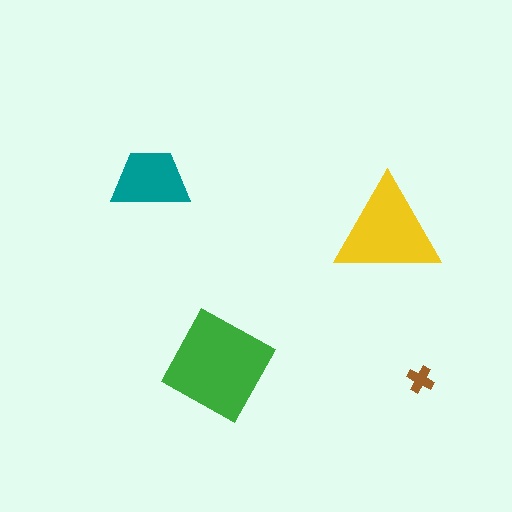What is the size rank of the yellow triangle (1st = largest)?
2nd.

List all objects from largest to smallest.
The green square, the yellow triangle, the teal trapezoid, the brown cross.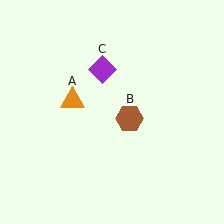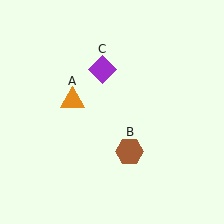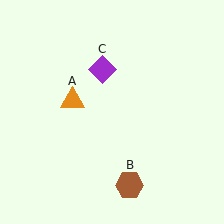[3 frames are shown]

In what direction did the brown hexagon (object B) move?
The brown hexagon (object B) moved down.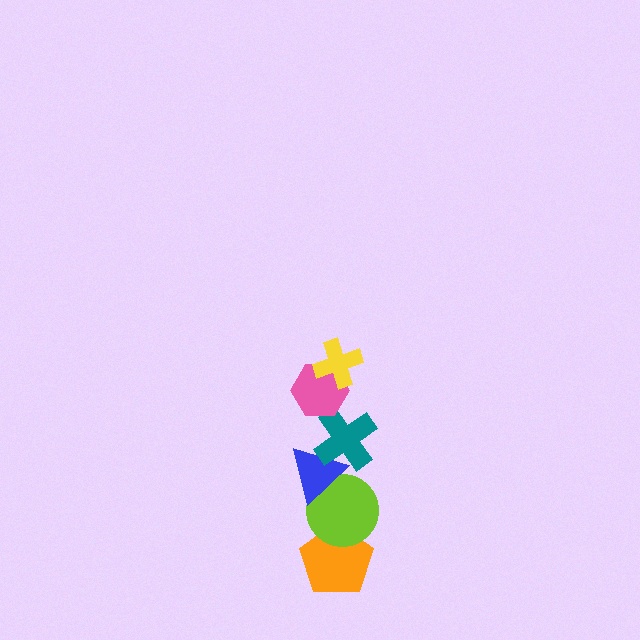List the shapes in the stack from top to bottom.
From top to bottom: the yellow cross, the pink hexagon, the teal cross, the blue triangle, the lime circle, the orange pentagon.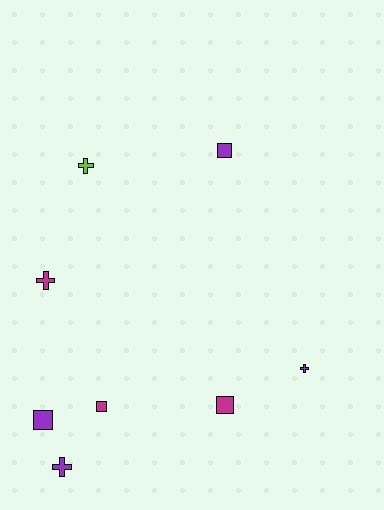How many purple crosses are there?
There are 2 purple crosses.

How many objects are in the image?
There are 8 objects.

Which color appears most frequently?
Purple, with 4 objects.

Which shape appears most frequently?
Square, with 4 objects.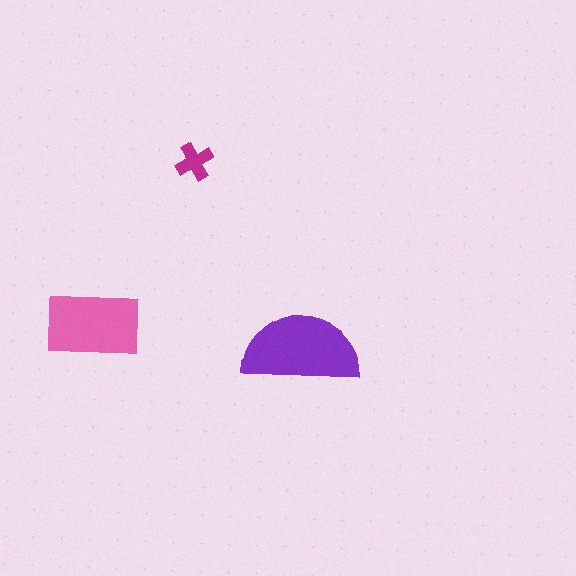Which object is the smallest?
The magenta cross.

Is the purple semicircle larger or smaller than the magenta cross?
Larger.